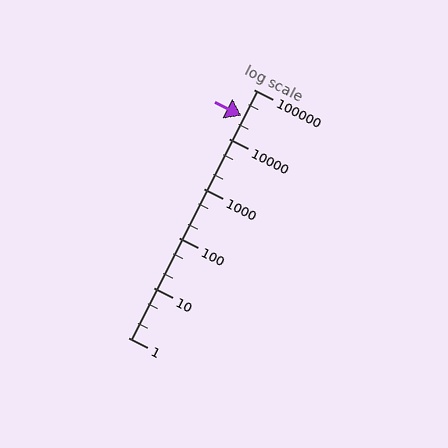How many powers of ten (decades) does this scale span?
The scale spans 5 decades, from 1 to 100000.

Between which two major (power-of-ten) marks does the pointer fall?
The pointer is between 10000 and 100000.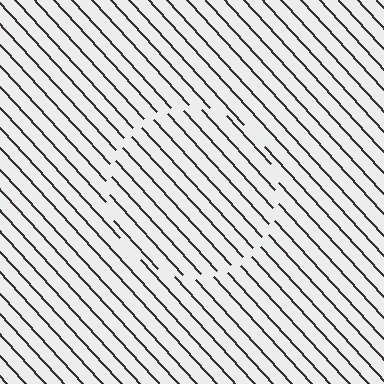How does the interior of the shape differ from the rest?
The interior of the shape contains the same grating, shifted by half a period — the contour is defined by the phase discontinuity where line-ends from the inner and outer gratings abut.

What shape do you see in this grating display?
An illusory circle. The interior of the shape contains the same grating, shifted by half a period — the contour is defined by the phase discontinuity where line-ends from the inner and outer gratings abut.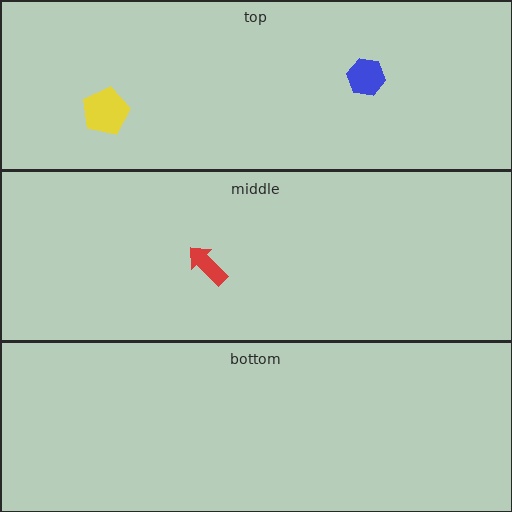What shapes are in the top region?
The yellow pentagon, the blue hexagon.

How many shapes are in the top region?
2.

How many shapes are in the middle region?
1.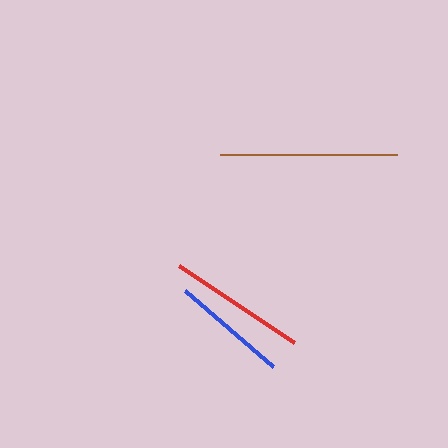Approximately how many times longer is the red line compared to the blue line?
The red line is approximately 1.2 times the length of the blue line.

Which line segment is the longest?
The brown line is the longest at approximately 178 pixels.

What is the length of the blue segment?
The blue segment is approximately 117 pixels long.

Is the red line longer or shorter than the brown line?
The brown line is longer than the red line.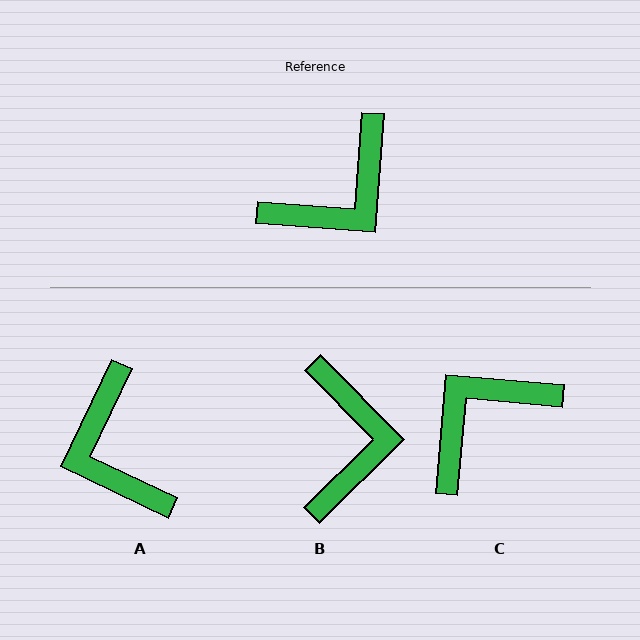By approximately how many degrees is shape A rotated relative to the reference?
Approximately 111 degrees clockwise.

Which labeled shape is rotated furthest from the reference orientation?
C, about 179 degrees away.